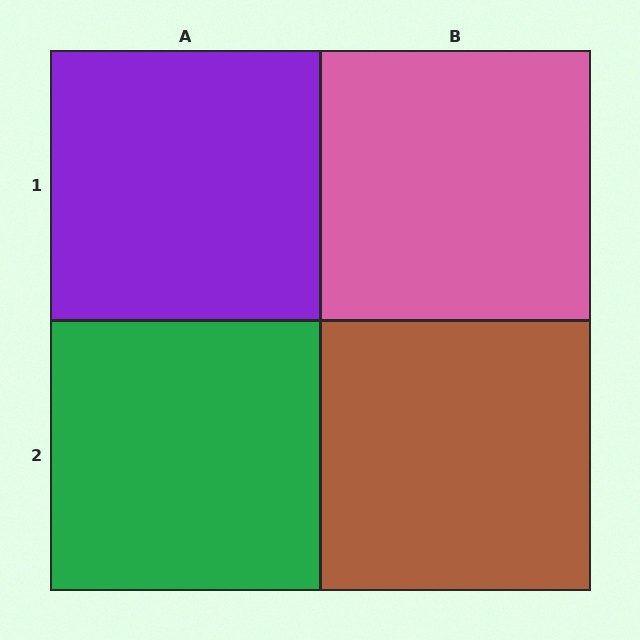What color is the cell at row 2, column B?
Brown.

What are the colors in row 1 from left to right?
Purple, pink.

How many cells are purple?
1 cell is purple.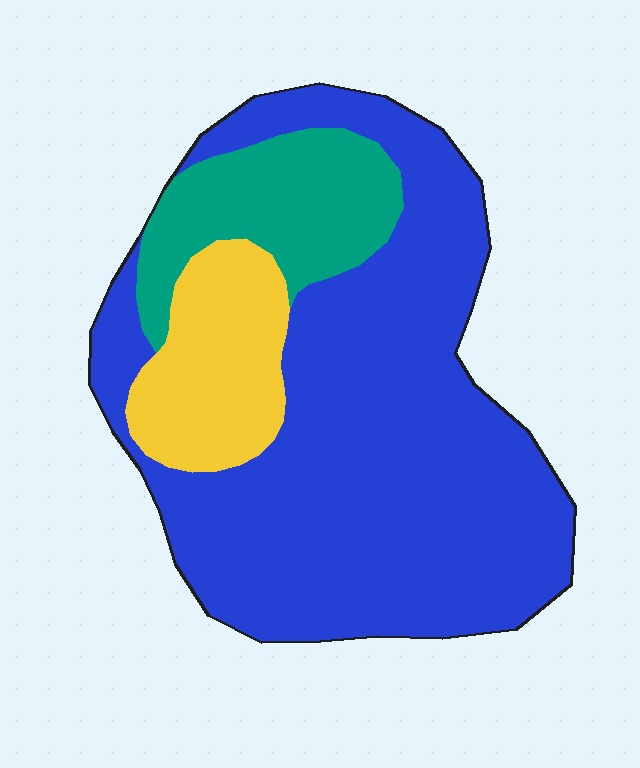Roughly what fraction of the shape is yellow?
Yellow covers around 15% of the shape.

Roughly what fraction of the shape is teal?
Teal takes up less than a quarter of the shape.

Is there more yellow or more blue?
Blue.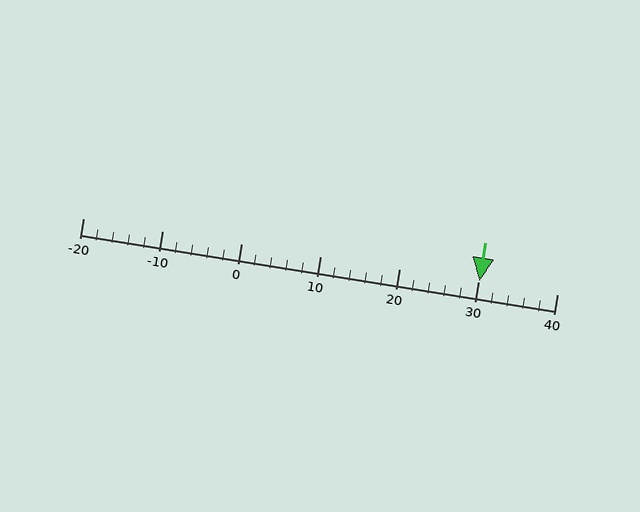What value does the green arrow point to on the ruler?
The green arrow points to approximately 30.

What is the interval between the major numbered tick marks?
The major tick marks are spaced 10 units apart.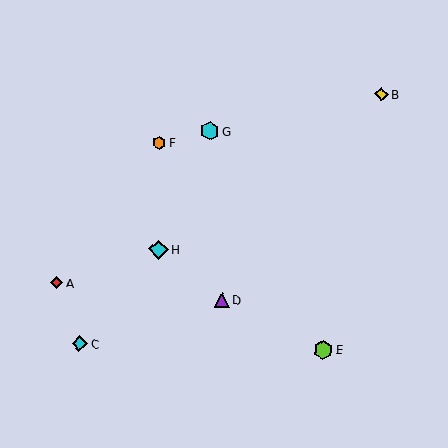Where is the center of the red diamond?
The center of the red diamond is at (56, 283).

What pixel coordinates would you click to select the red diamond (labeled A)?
Click at (56, 283) to select the red diamond A.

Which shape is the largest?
The cyan diamond (labeled H) is the largest.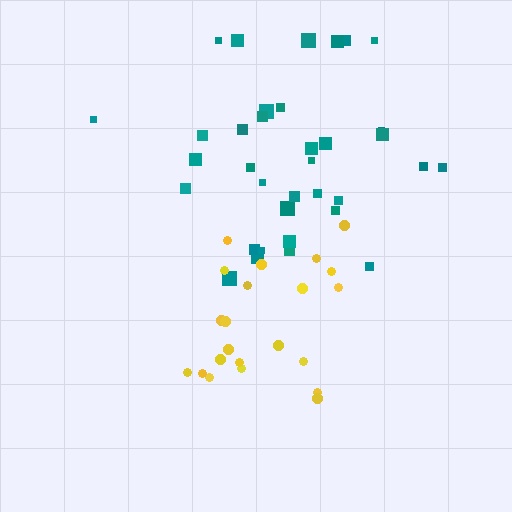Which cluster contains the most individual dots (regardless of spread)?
Teal (35).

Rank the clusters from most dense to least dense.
yellow, teal.